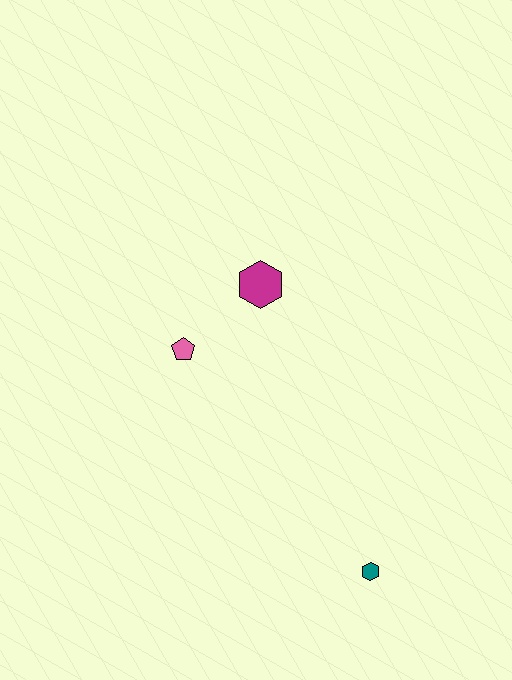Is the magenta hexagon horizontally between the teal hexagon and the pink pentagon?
Yes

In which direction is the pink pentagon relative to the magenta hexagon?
The pink pentagon is to the left of the magenta hexagon.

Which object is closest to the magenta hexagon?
The pink pentagon is closest to the magenta hexagon.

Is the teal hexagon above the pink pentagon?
No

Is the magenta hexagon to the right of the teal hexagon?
No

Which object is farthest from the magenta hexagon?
The teal hexagon is farthest from the magenta hexagon.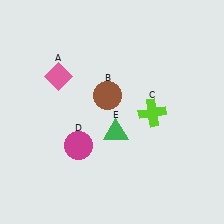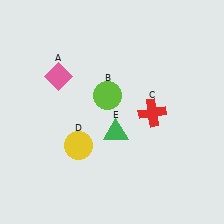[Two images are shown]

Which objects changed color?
B changed from brown to lime. C changed from lime to red. D changed from magenta to yellow.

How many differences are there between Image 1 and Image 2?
There are 3 differences between the two images.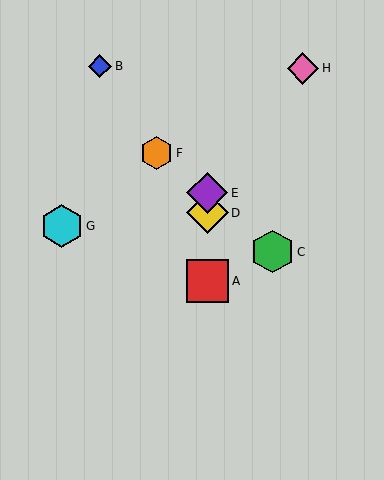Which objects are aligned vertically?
Objects A, D, E are aligned vertically.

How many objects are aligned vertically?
3 objects (A, D, E) are aligned vertically.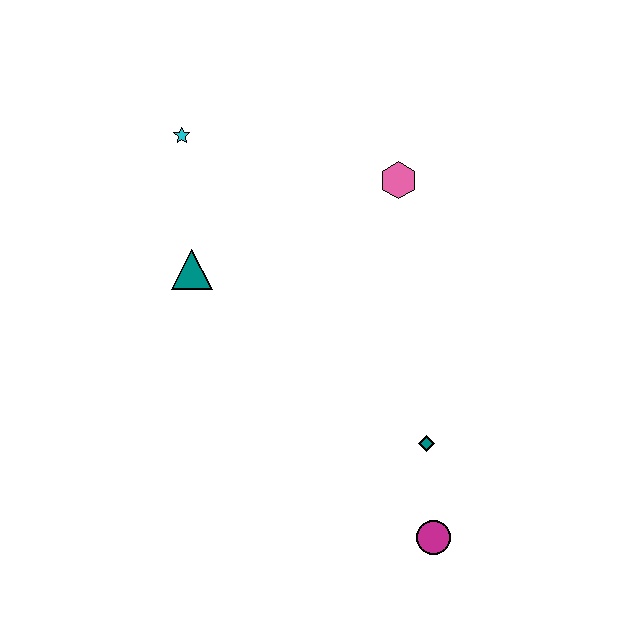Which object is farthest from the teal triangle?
The magenta circle is farthest from the teal triangle.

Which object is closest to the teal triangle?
The cyan star is closest to the teal triangle.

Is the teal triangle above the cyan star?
No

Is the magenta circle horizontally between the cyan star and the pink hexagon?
No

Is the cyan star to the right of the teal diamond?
No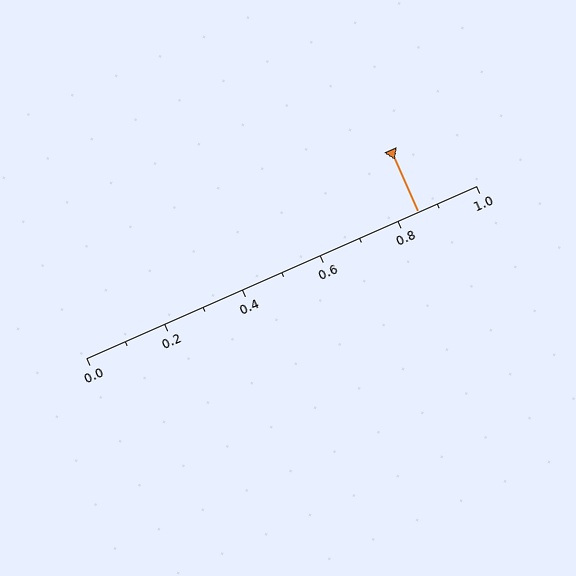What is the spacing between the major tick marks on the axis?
The major ticks are spaced 0.2 apart.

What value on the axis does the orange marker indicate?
The marker indicates approximately 0.85.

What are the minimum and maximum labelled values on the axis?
The axis runs from 0.0 to 1.0.